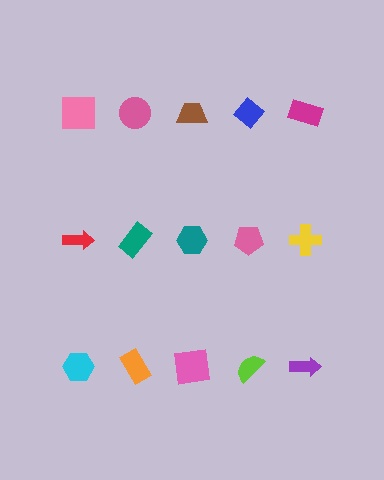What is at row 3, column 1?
A cyan hexagon.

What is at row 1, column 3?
A brown trapezoid.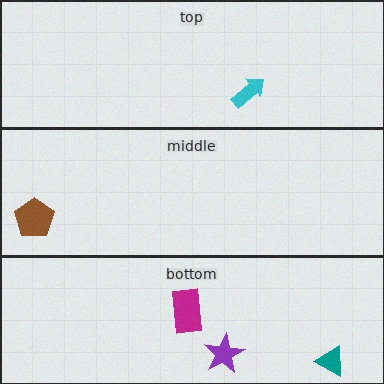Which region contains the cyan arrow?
The top region.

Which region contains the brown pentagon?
The middle region.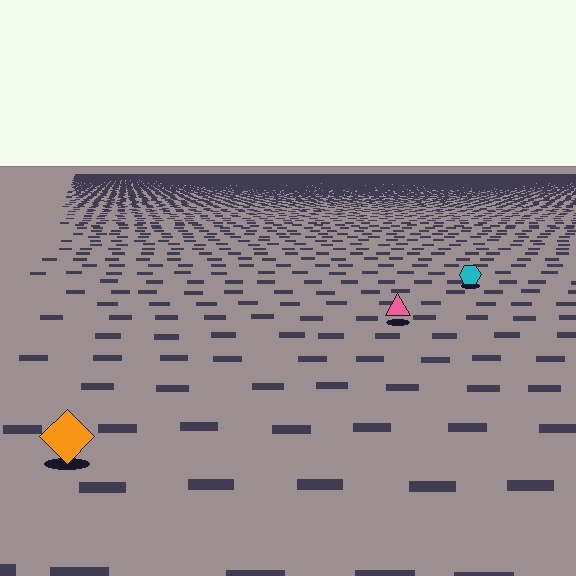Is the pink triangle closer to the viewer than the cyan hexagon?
Yes. The pink triangle is closer — you can tell from the texture gradient: the ground texture is coarser near it.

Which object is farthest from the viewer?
The cyan hexagon is farthest from the viewer. It appears smaller and the ground texture around it is denser.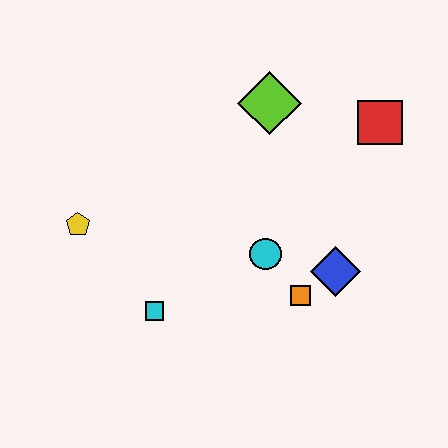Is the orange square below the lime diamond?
Yes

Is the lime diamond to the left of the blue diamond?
Yes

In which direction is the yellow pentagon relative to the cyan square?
The yellow pentagon is above the cyan square.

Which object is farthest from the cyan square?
The red square is farthest from the cyan square.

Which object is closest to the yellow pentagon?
The cyan square is closest to the yellow pentagon.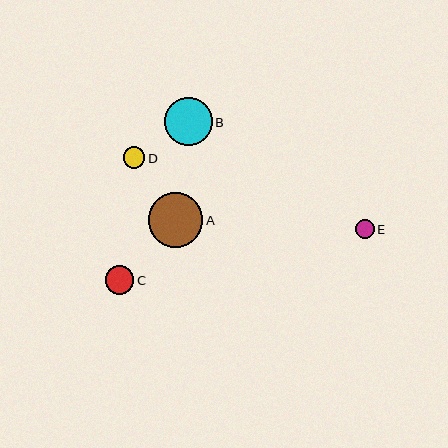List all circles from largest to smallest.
From largest to smallest: A, B, C, D, E.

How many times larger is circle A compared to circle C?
Circle A is approximately 1.9 times the size of circle C.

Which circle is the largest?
Circle A is the largest with a size of approximately 55 pixels.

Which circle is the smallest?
Circle E is the smallest with a size of approximately 19 pixels.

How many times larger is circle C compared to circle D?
Circle C is approximately 1.3 times the size of circle D.